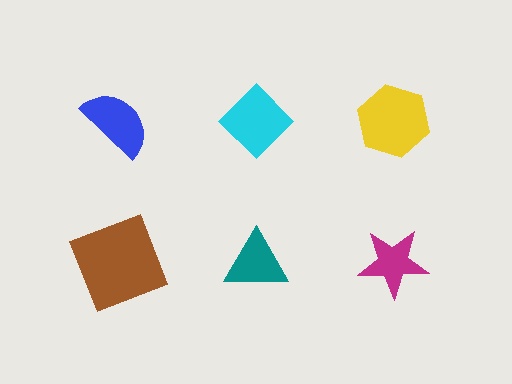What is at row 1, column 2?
A cyan diamond.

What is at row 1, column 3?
A yellow hexagon.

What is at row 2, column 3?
A magenta star.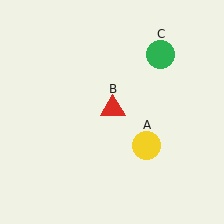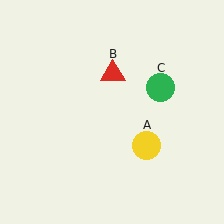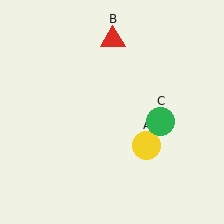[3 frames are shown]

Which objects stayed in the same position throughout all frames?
Yellow circle (object A) remained stationary.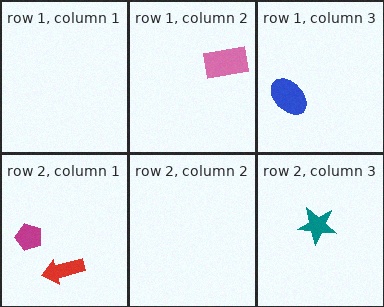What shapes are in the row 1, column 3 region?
The blue ellipse.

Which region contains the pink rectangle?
The row 1, column 2 region.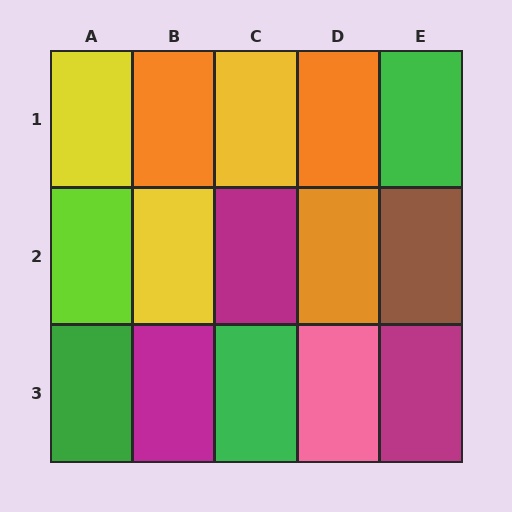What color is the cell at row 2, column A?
Lime.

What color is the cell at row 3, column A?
Green.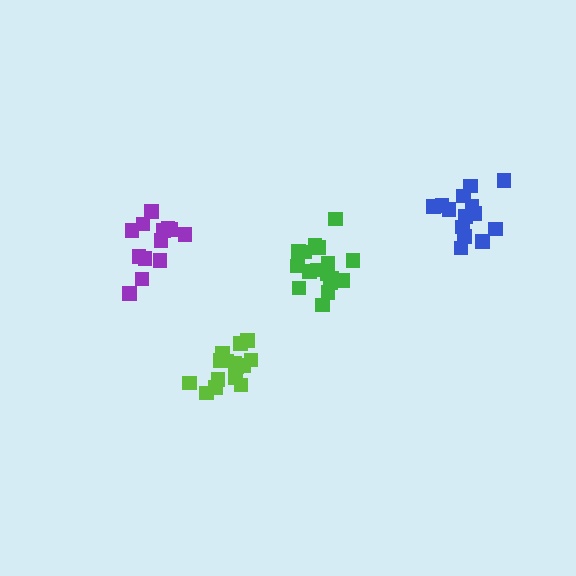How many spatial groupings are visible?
There are 4 spatial groupings.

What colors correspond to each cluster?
The clusters are colored: lime, green, blue, purple.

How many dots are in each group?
Group 1: 15 dots, Group 2: 19 dots, Group 3: 14 dots, Group 4: 13 dots (61 total).